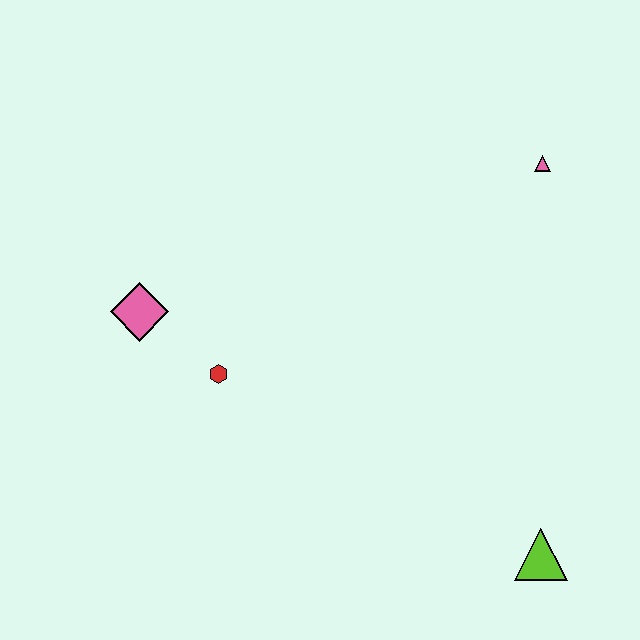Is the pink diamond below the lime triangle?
No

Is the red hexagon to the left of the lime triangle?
Yes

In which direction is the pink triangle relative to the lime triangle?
The pink triangle is above the lime triangle.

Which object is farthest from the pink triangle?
The pink diamond is farthest from the pink triangle.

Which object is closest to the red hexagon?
The pink diamond is closest to the red hexagon.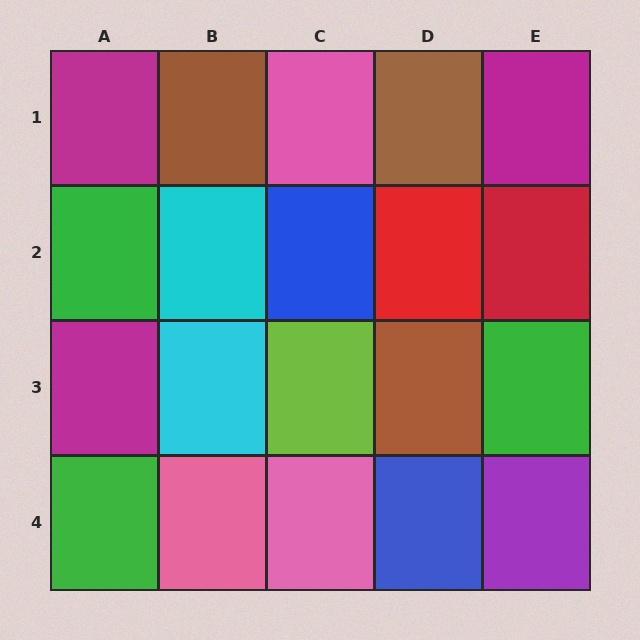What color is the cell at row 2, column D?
Red.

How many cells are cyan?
2 cells are cyan.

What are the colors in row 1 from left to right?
Magenta, brown, pink, brown, magenta.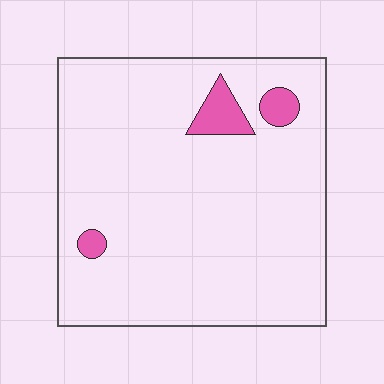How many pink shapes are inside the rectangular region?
3.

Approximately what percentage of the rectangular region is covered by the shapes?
Approximately 5%.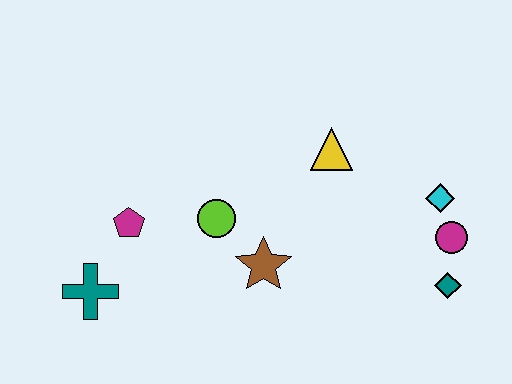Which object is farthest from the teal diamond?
The teal cross is farthest from the teal diamond.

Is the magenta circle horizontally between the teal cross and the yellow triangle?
No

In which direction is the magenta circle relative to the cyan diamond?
The magenta circle is below the cyan diamond.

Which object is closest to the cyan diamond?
The magenta circle is closest to the cyan diamond.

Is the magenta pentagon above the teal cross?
Yes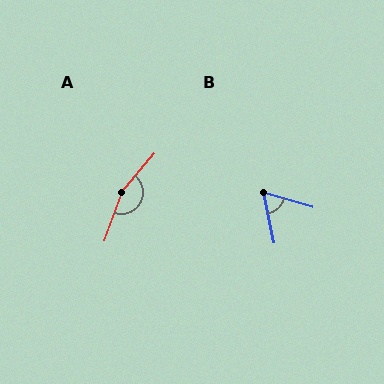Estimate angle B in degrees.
Approximately 63 degrees.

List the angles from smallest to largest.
B (63°), A (160°).